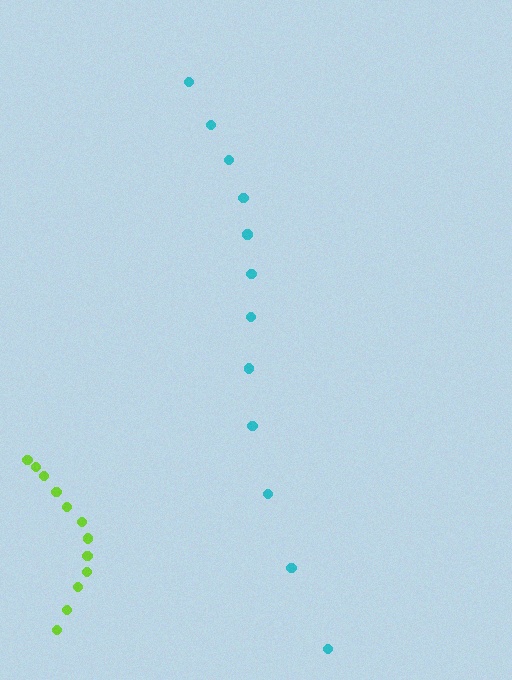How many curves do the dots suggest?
There are 2 distinct paths.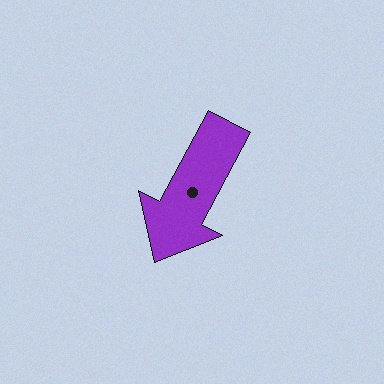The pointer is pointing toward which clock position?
Roughly 7 o'clock.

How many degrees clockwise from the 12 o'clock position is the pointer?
Approximately 208 degrees.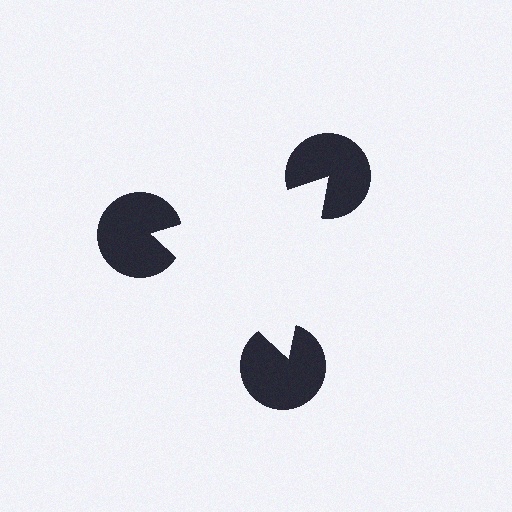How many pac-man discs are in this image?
There are 3 — one at each vertex of the illusory triangle.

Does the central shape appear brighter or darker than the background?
It typically appears slightly brighter than the background, even though no actual brightness change is drawn.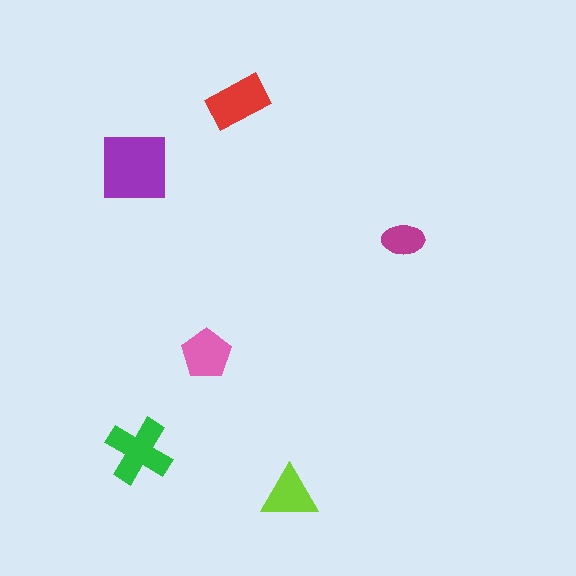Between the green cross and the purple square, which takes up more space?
The purple square.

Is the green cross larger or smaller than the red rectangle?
Larger.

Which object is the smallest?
The magenta ellipse.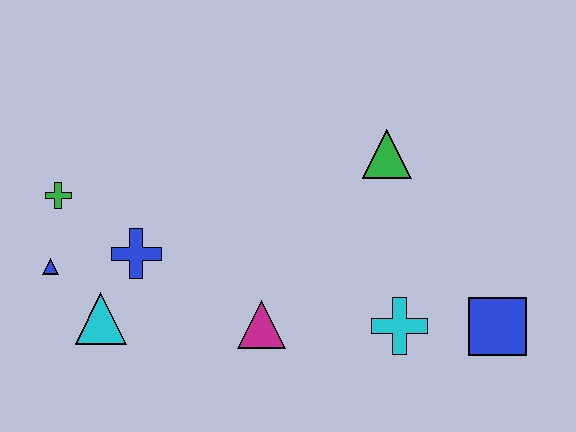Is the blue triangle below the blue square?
No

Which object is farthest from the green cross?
The blue square is farthest from the green cross.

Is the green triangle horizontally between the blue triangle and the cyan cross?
Yes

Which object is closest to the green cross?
The blue triangle is closest to the green cross.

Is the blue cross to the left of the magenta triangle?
Yes